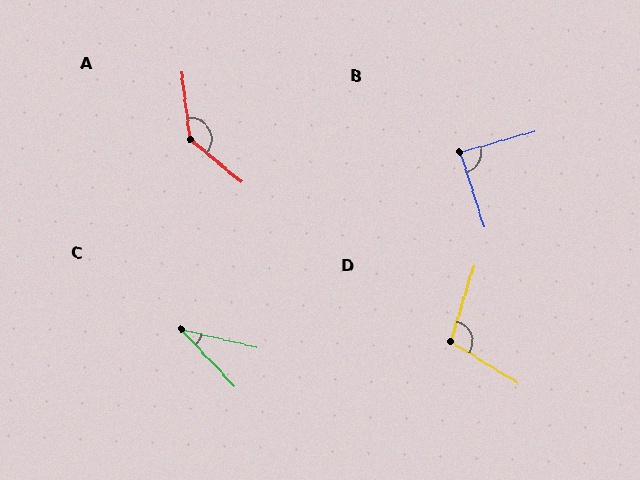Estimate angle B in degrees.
Approximately 88 degrees.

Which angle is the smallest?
C, at approximately 34 degrees.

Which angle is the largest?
A, at approximately 137 degrees.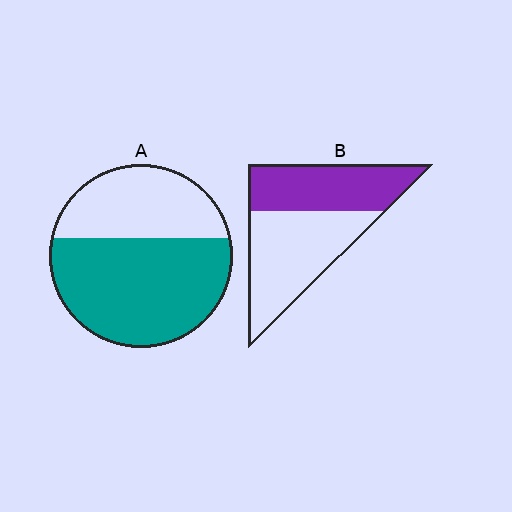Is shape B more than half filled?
No.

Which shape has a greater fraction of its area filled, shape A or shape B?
Shape A.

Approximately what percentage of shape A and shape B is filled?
A is approximately 60% and B is approximately 45%.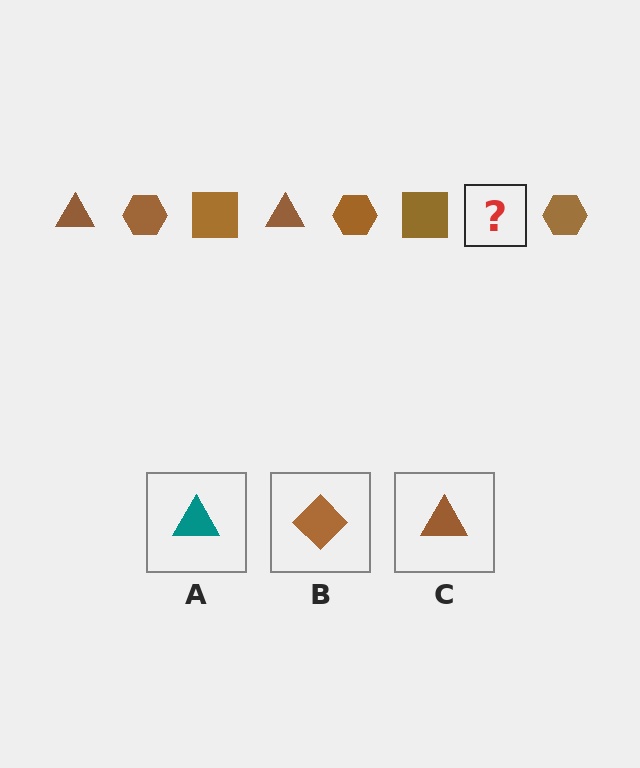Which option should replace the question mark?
Option C.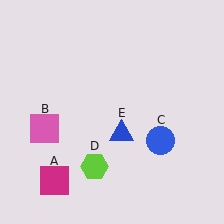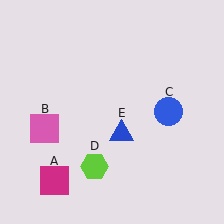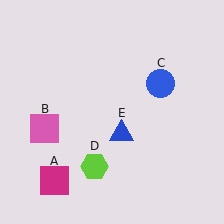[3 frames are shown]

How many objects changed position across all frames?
1 object changed position: blue circle (object C).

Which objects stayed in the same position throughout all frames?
Magenta square (object A) and pink square (object B) and lime hexagon (object D) and blue triangle (object E) remained stationary.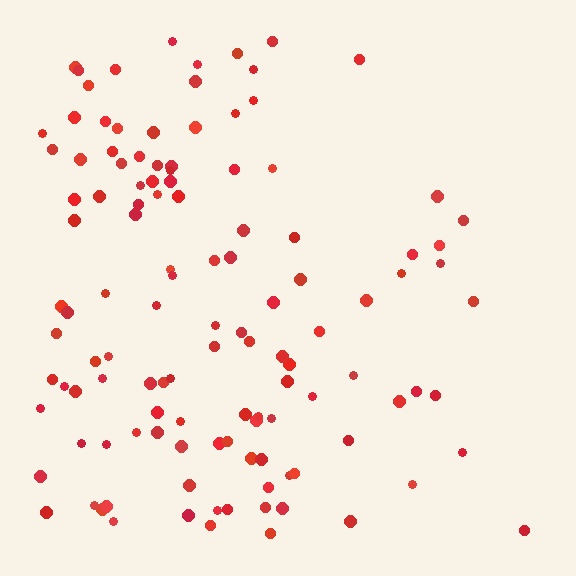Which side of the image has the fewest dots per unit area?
The right.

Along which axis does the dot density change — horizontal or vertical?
Horizontal.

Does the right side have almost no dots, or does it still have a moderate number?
Still a moderate number, just noticeably fewer than the left.